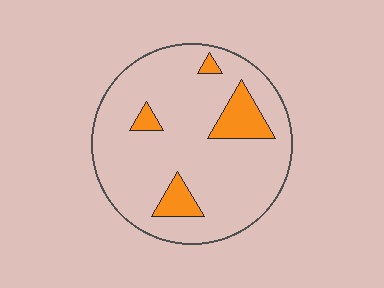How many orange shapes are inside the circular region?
4.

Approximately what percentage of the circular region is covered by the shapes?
Approximately 15%.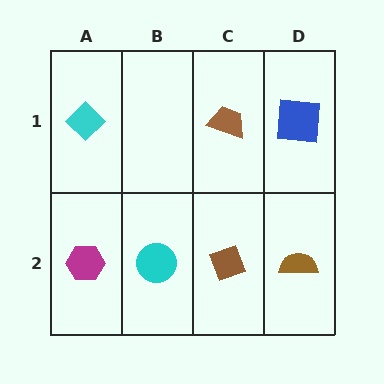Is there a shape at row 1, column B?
No, that cell is empty.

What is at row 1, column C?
A brown trapezoid.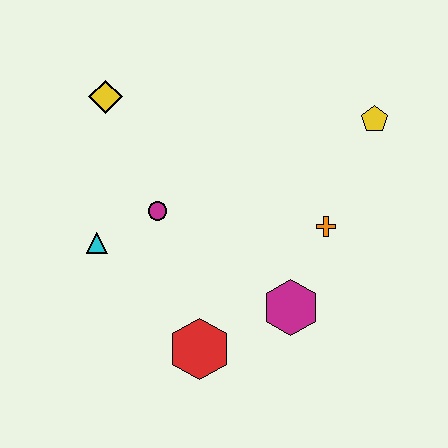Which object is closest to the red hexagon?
The magenta hexagon is closest to the red hexagon.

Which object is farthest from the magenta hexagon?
The yellow diamond is farthest from the magenta hexagon.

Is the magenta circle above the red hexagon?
Yes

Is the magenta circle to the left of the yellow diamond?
No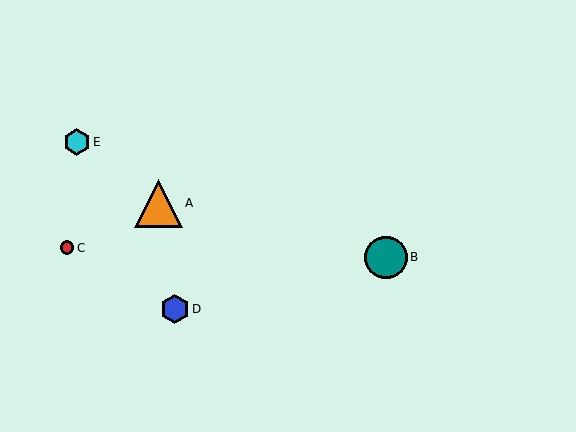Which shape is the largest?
The orange triangle (labeled A) is the largest.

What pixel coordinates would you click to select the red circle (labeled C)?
Click at (67, 248) to select the red circle C.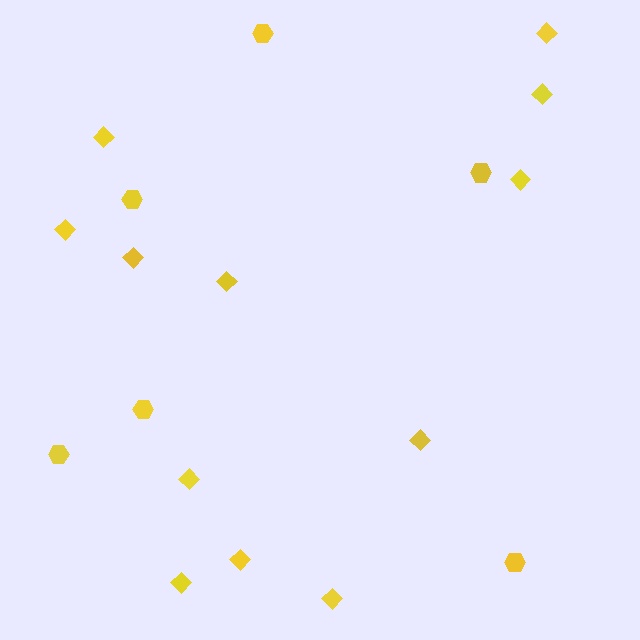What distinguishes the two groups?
There are 2 groups: one group of diamonds (12) and one group of hexagons (6).